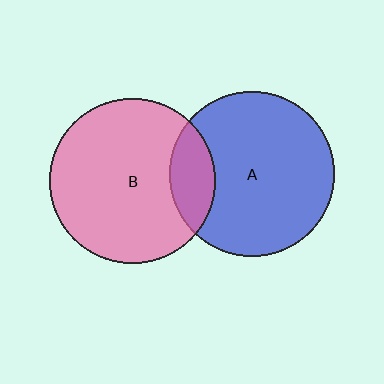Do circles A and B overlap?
Yes.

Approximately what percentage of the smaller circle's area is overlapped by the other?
Approximately 15%.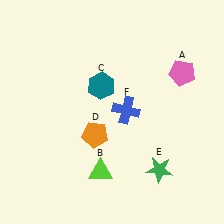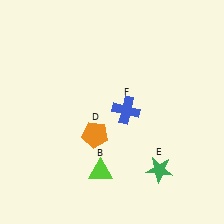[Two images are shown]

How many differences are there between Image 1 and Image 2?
There are 2 differences between the two images.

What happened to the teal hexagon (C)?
The teal hexagon (C) was removed in Image 2. It was in the top-left area of Image 1.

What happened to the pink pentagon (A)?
The pink pentagon (A) was removed in Image 2. It was in the top-right area of Image 1.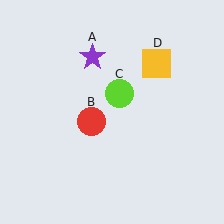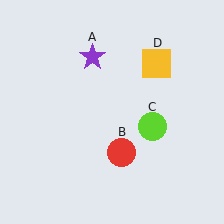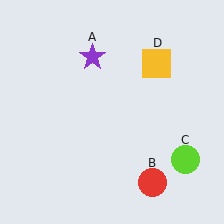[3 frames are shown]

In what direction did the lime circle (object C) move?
The lime circle (object C) moved down and to the right.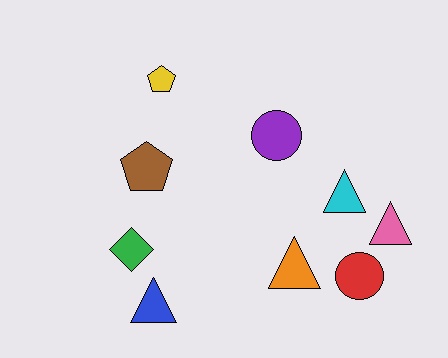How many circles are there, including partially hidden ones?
There are 2 circles.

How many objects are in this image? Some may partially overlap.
There are 9 objects.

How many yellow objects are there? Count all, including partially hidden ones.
There is 1 yellow object.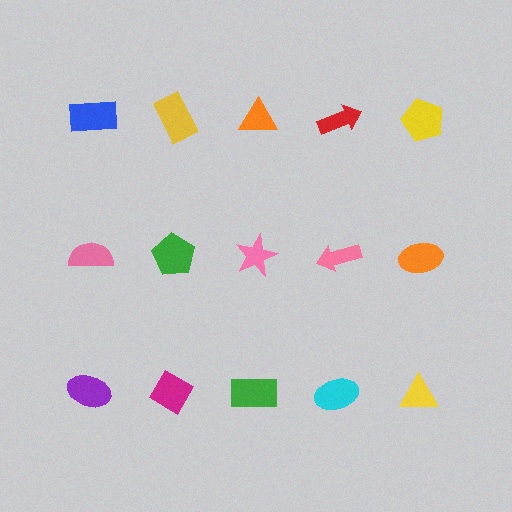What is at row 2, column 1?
A pink semicircle.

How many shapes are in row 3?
5 shapes.